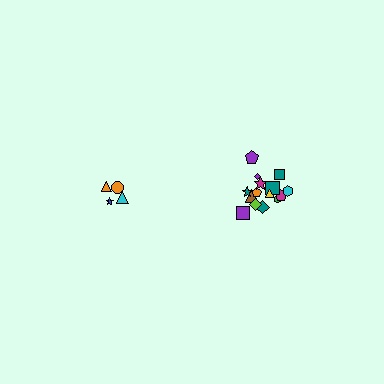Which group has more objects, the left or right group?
The right group.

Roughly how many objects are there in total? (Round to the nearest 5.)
Roughly 20 objects in total.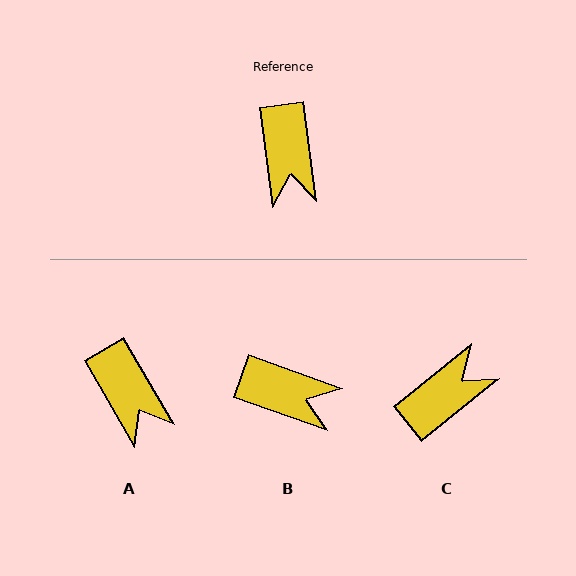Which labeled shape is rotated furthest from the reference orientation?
C, about 121 degrees away.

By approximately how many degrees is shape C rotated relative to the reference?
Approximately 121 degrees counter-clockwise.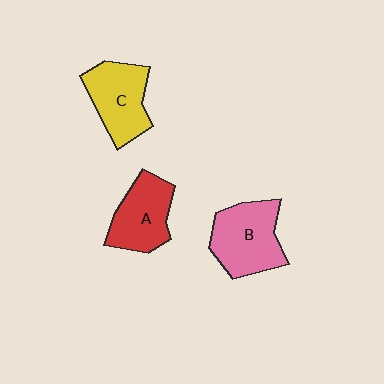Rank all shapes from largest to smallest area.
From largest to smallest: B (pink), C (yellow), A (red).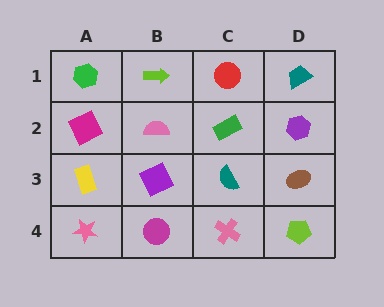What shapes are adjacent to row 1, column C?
A green rectangle (row 2, column C), a lime arrow (row 1, column B), a teal trapezoid (row 1, column D).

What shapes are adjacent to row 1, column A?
A magenta square (row 2, column A), a lime arrow (row 1, column B).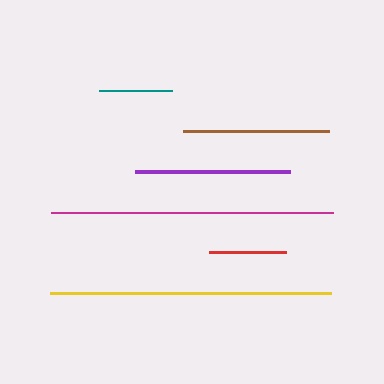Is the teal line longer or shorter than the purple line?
The purple line is longer than the teal line.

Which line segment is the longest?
The magenta line is the longest at approximately 282 pixels.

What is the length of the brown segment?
The brown segment is approximately 145 pixels long.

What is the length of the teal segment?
The teal segment is approximately 73 pixels long.